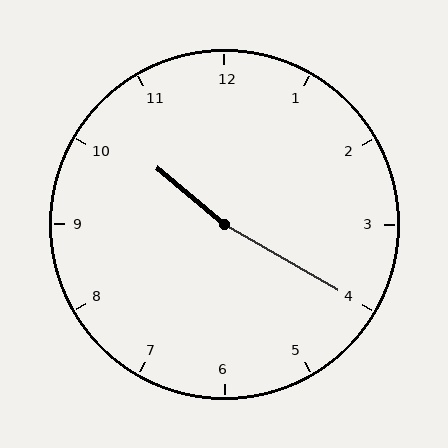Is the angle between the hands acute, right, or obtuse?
It is obtuse.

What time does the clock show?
10:20.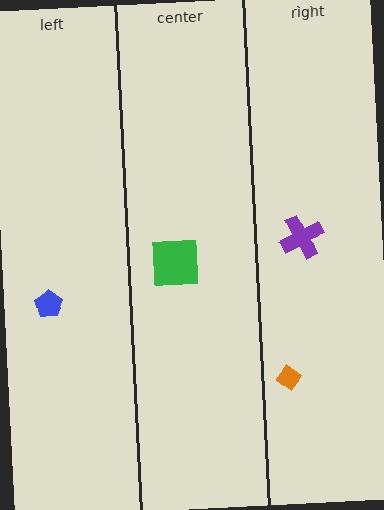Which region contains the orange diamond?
The right region.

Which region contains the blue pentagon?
The left region.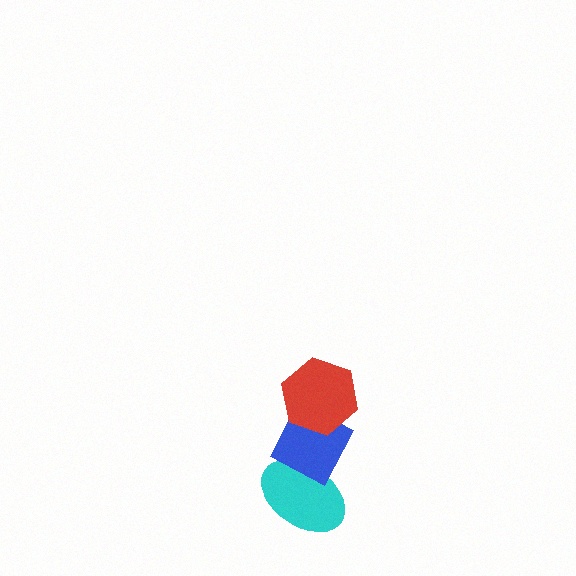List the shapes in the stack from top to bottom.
From top to bottom: the red hexagon, the blue diamond, the cyan ellipse.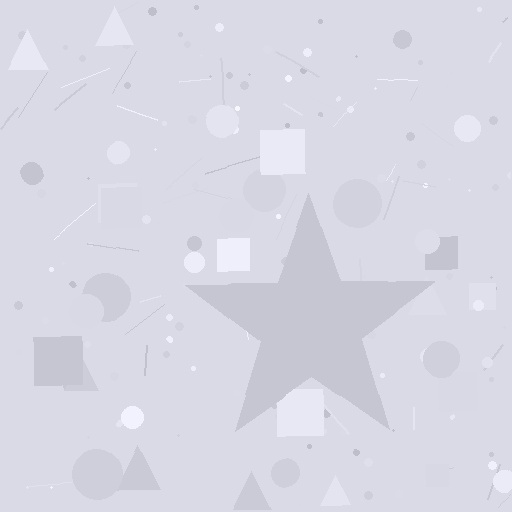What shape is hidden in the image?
A star is hidden in the image.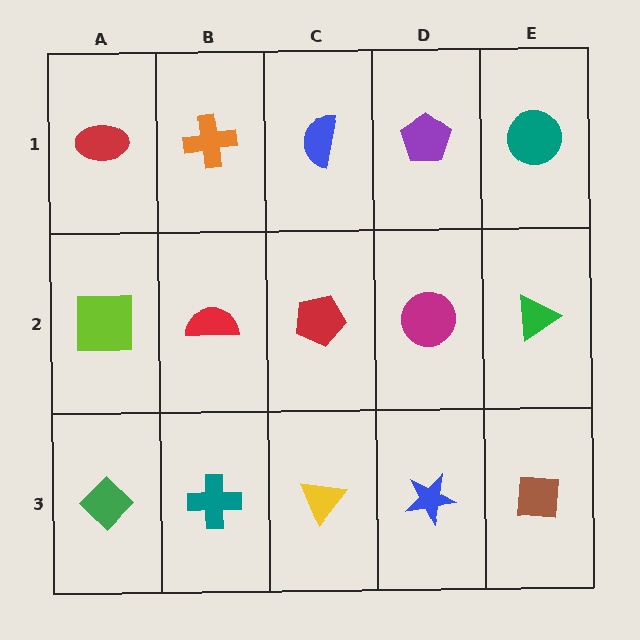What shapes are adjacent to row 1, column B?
A red semicircle (row 2, column B), a red ellipse (row 1, column A), a blue semicircle (row 1, column C).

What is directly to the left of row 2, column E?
A magenta circle.